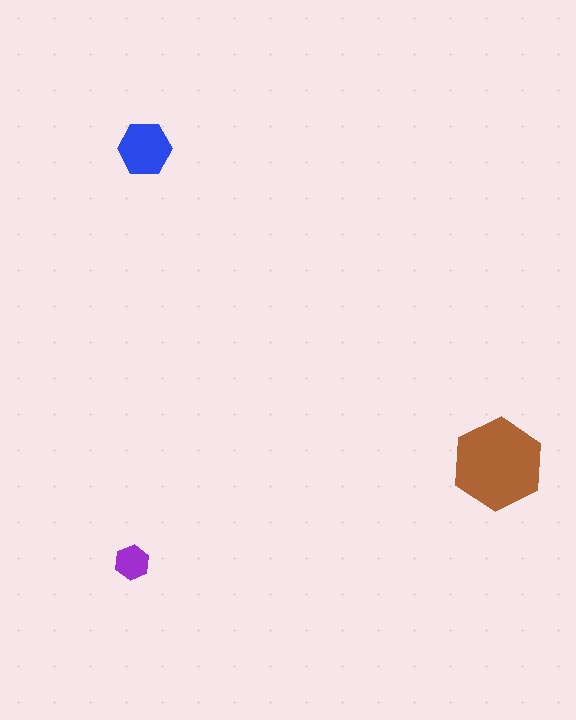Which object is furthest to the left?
The purple hexagon is leftmost.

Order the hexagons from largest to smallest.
the brown one, the blue one, the purple one.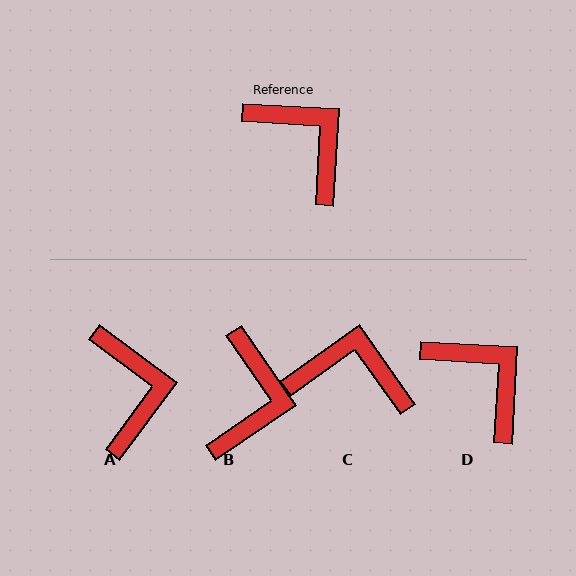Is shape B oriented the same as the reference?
No, it is off by about 52 degrees.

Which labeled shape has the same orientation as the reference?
D.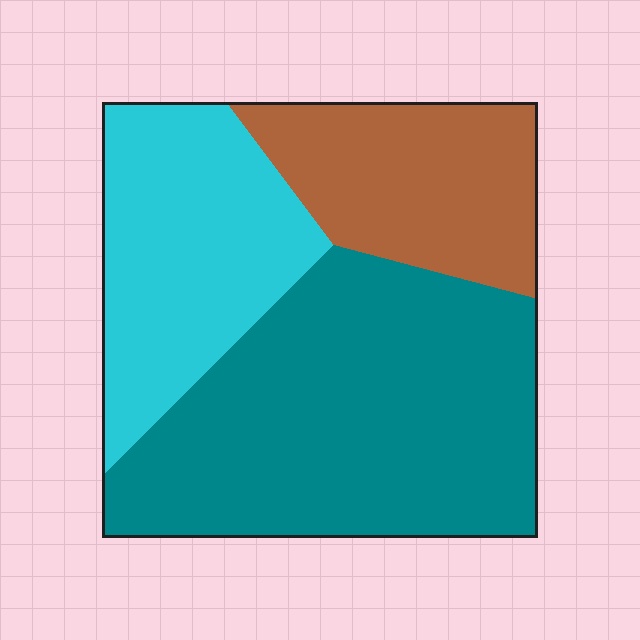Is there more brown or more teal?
Teal.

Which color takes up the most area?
Teal, at roughly 50%.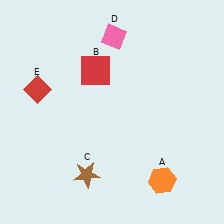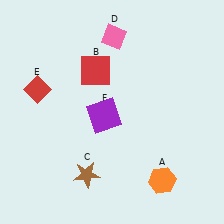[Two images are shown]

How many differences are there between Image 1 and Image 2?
There is 1 difference between the two images.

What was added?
A purple square (F) was added in Image 2.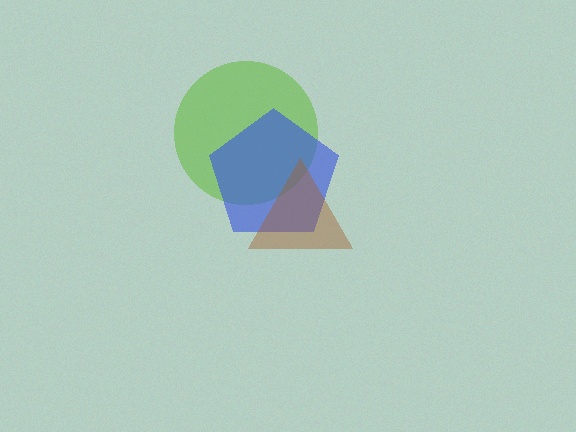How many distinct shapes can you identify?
There are 3 distinct shapes: a lime circle, a blue pentagon, a brown triangle.